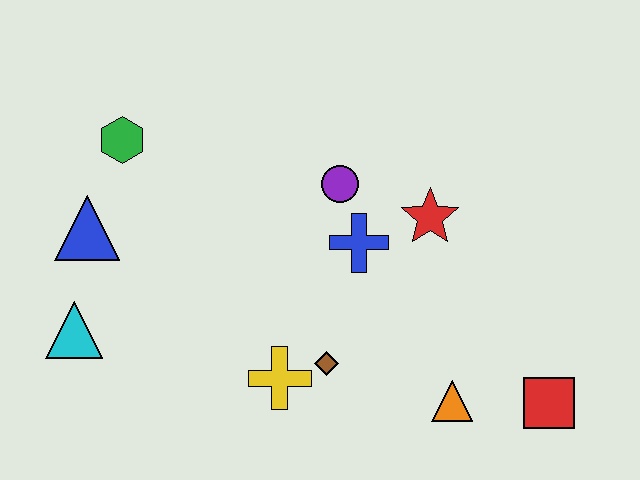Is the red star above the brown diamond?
Yes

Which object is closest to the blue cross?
The purple circle is closest to the blue cross.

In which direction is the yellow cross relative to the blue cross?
The yellow cross is below the blue cross.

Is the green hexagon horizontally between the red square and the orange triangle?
No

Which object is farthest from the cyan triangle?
The red square is farthest from the cyan triangle.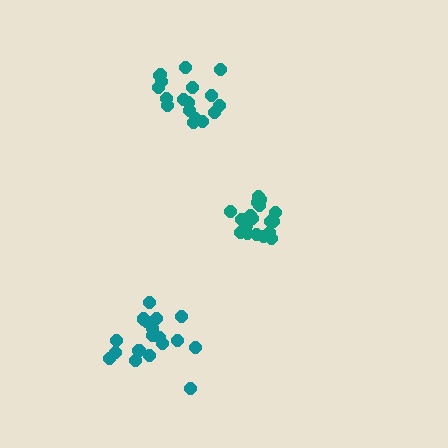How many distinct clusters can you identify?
There are 3 distinct clusters.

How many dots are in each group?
Group 1: 19 dots, Group 2: 19 dots, Group 3: 19 dots (57 total).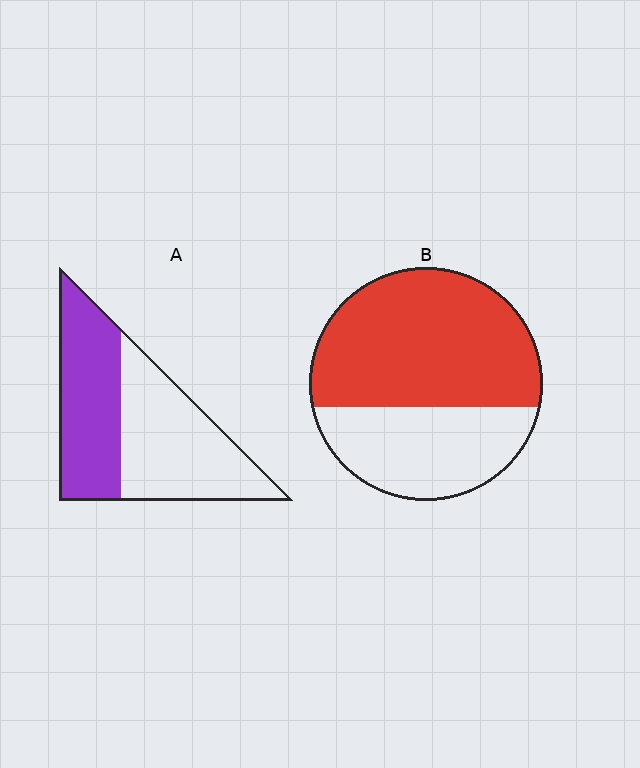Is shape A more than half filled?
No.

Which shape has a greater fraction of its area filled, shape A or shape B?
Shape B.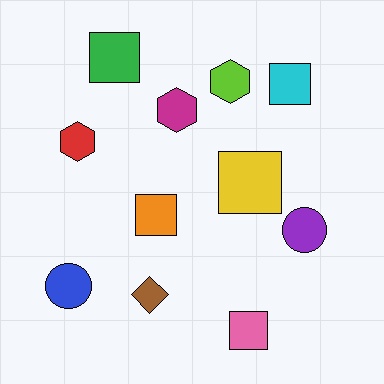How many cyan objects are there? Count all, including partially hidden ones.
There is 1 cyan object.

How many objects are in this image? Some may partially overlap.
There are 11 objects.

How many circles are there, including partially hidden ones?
There are 2 circles.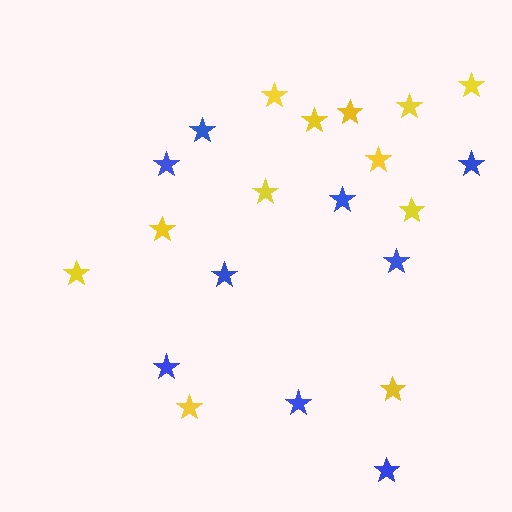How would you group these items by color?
There are 2 groups: one group of blue stars (9) and one group of yellow stars (12).